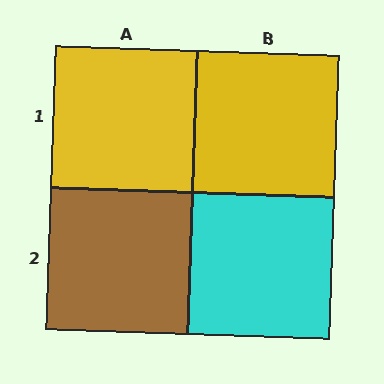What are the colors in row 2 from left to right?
Brown, cyan.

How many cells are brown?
1 cell is brown.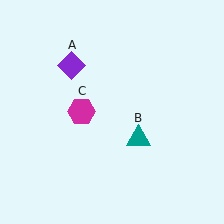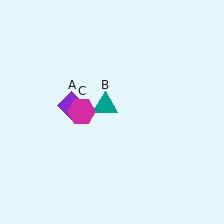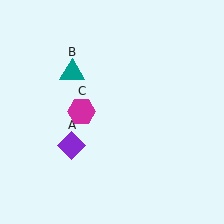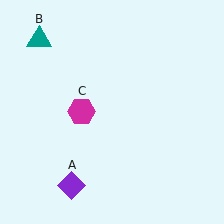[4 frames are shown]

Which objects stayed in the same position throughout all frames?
Magenta hexagon (object C) remained stationary.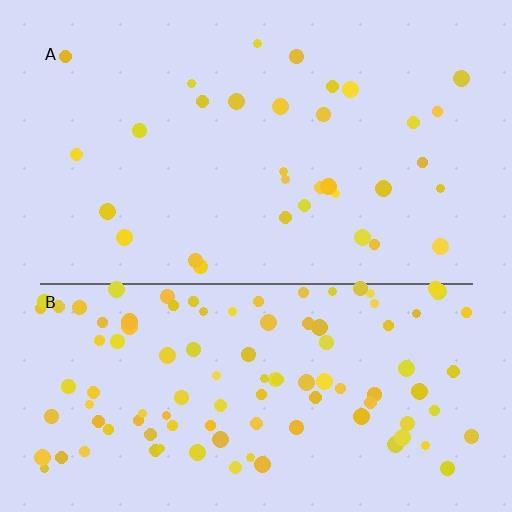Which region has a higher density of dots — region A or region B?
B (the bottom).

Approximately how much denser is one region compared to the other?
Approximately 3.4× — region B over region A.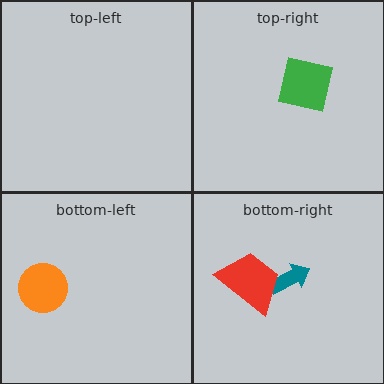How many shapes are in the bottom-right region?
2.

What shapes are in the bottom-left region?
The orange circle.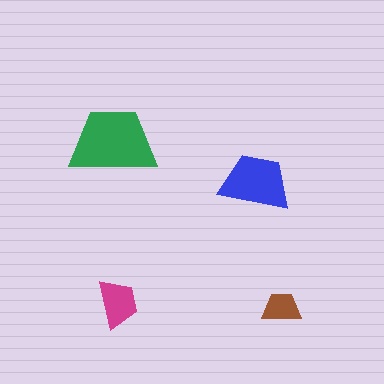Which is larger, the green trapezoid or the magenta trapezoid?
The green one.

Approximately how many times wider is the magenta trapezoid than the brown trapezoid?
About 1.5 times wider.